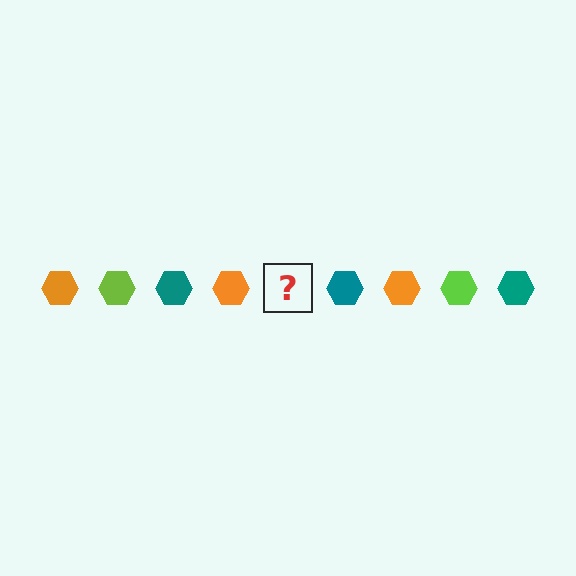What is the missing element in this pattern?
The missing element is a lime hexagon.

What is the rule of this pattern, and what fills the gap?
The rule is that the pattern cycles through orange, lime, teal hexagons. The gap should be filled with a lime hexagon.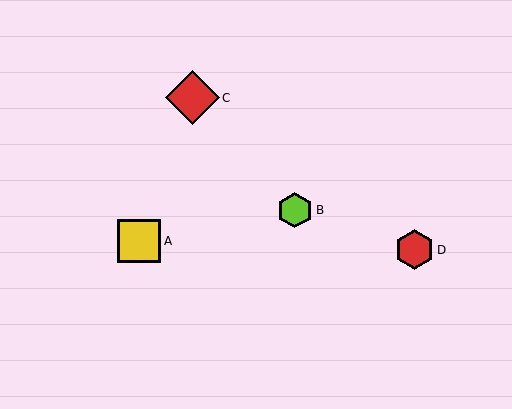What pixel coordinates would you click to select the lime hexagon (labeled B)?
Click at (295, 210) to select the lime hexagon B.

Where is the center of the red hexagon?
The center of the red hexagon is at (414, 250).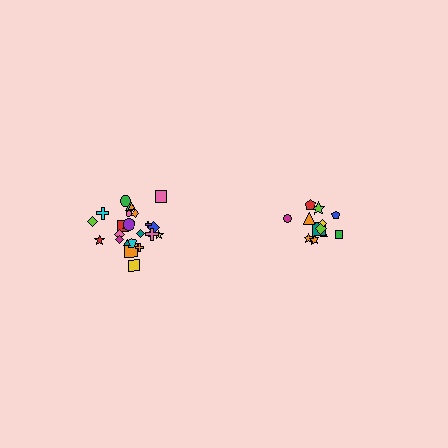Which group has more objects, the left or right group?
The left group.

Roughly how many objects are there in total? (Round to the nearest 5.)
Roughly 35 objects in total.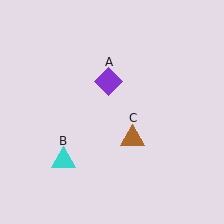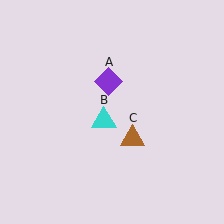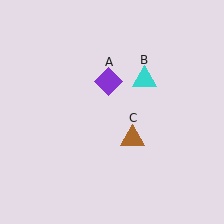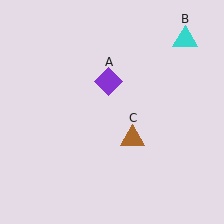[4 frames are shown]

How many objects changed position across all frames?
1 object changed position: cyan triangle (object B).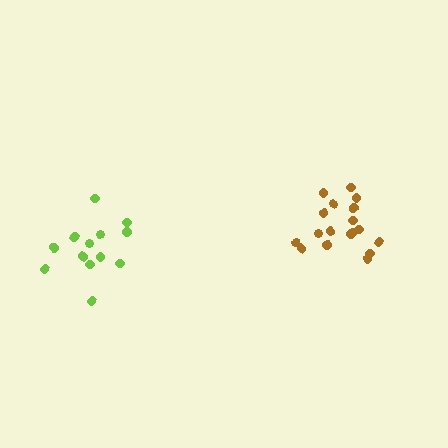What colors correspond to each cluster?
The clusters are colored: brown, lime.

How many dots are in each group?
Group 1: 18 dots, Group 2: 13 dots (31 total).